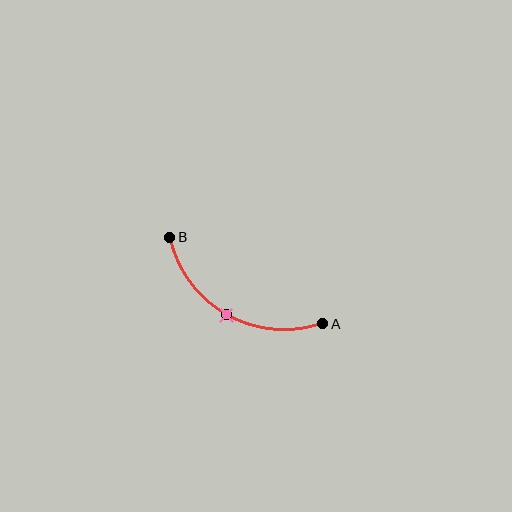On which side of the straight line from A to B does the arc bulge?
The arc bulges below the straight line connecting A and B.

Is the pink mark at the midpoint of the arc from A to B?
Yes. The pink mark lies on the arc at equal arc-length from both A and B — it is the arc midpoint.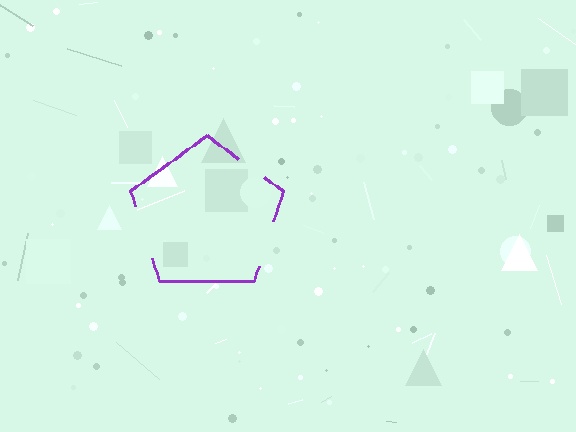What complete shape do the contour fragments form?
The contour fragments form a pentagon.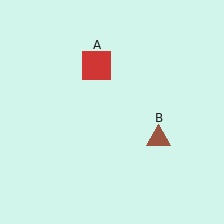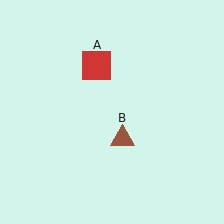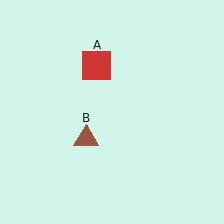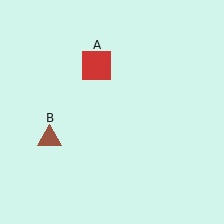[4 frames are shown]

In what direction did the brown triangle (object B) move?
The brown triangle (object B) moved left.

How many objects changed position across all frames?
1 object changed position: brown triangle (object B).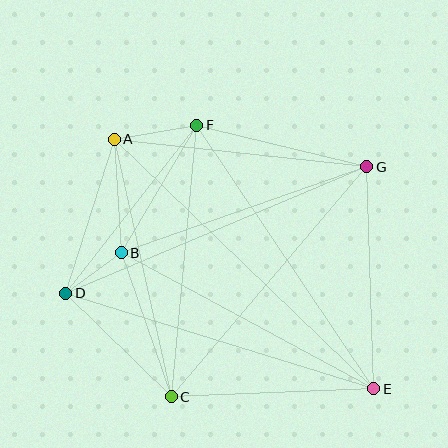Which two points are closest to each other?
Points B and D are closest to each other.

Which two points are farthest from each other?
Points A and E are farthest from each other.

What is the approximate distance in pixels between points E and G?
The distance between E and G is approximately 222 pixels.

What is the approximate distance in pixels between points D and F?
The distance between D and F is approximately 213 pixels.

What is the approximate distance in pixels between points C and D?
The distance between C and D is approximately 148 pixels.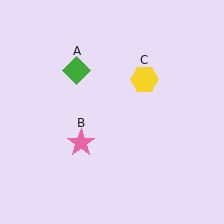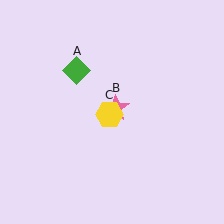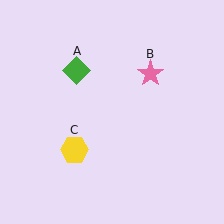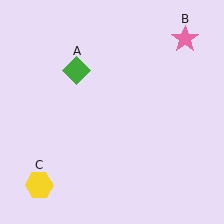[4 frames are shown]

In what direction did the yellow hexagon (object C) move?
The yellow hexagon (object C) moved down and to the left.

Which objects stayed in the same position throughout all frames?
Green diamond (object A) remained stationary.